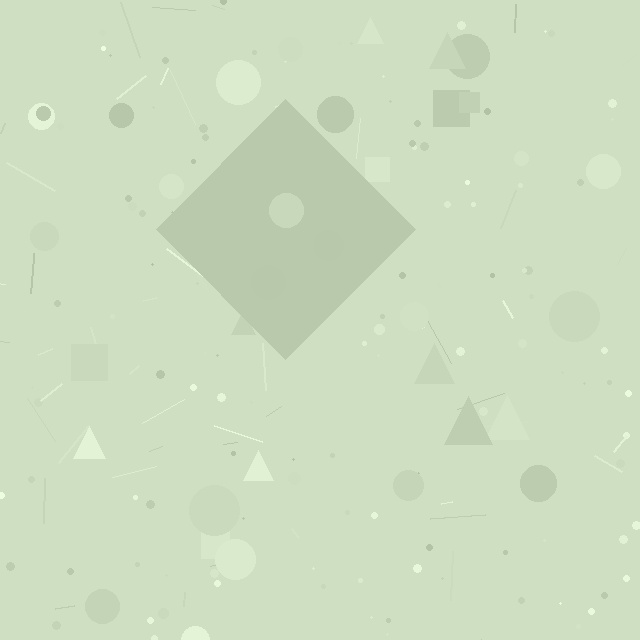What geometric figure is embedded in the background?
A diamond is embedded in the background.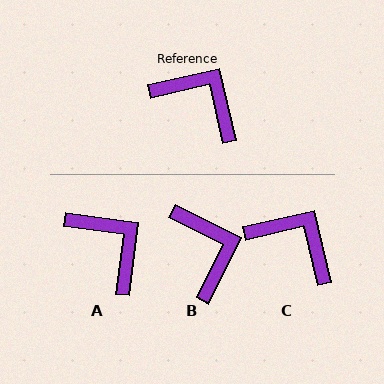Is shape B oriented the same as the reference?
No, it is off by about 39 degrees.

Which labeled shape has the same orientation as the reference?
C.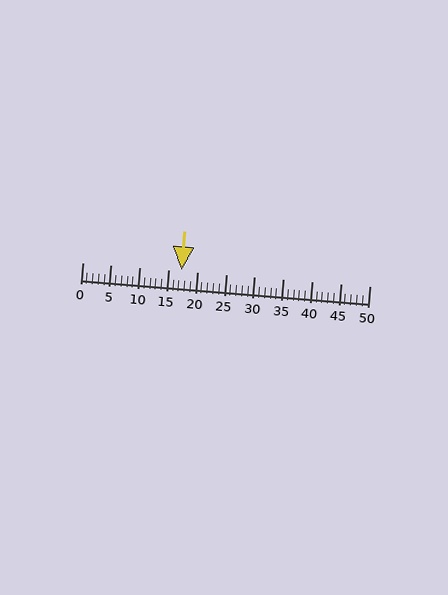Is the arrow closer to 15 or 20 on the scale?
The arrow is closer to 15.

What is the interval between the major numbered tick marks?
The major tick marks are spaced 5 units apart.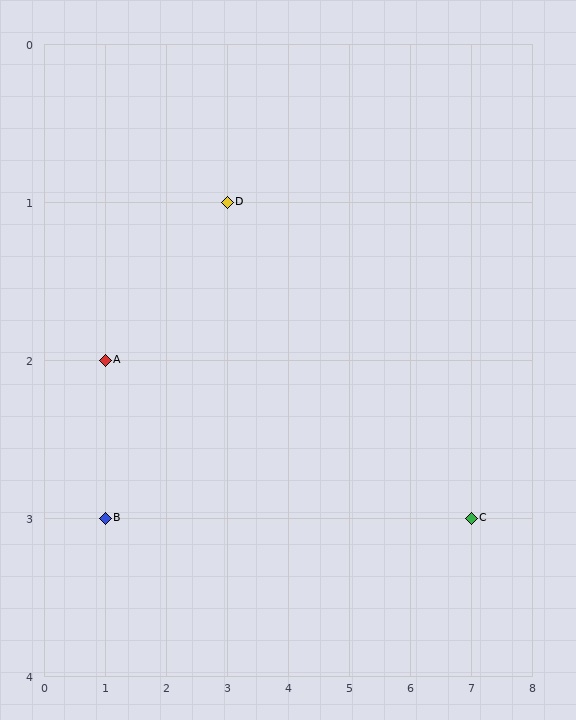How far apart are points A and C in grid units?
Points A and C are 6 columns and 1 row apart (about 6.1 grid units diagonally).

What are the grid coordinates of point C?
Point C is at grid coordinates (7, 3).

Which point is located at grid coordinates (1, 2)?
Point A is at (1, 2).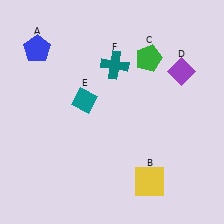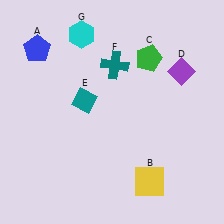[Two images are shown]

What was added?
A cyan hexagon (G) was added in Image 2.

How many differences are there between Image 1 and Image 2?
There is 1 difference between the two images.